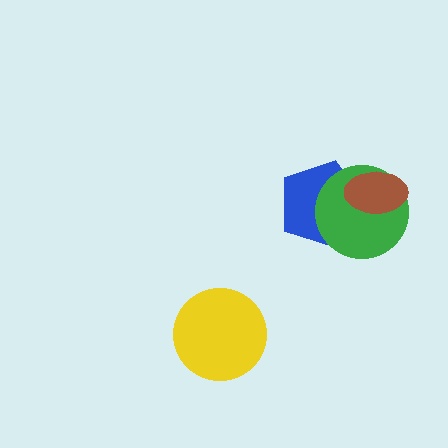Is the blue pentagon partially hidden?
Yes, it is partially covered by another shape.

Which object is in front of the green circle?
The brown ellipse is in front of the green circle.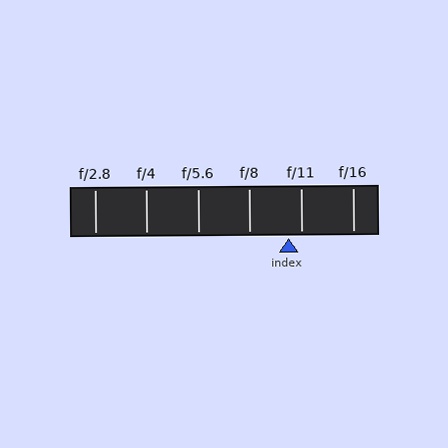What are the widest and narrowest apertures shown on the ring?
The widest aperture shown is f/2.8 and the narrowest is f/16.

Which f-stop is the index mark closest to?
The index mark is closest to f/11.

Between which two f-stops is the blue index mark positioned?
The index mark is between f/8 and f/11.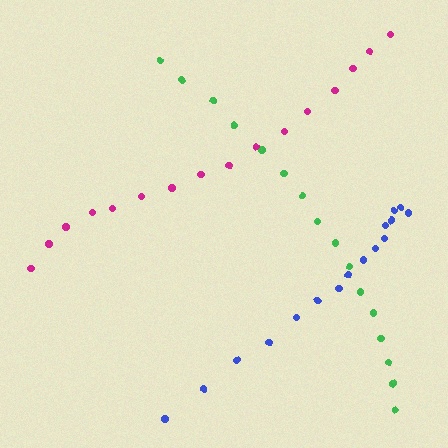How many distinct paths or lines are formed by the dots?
There are 3 distinct paths.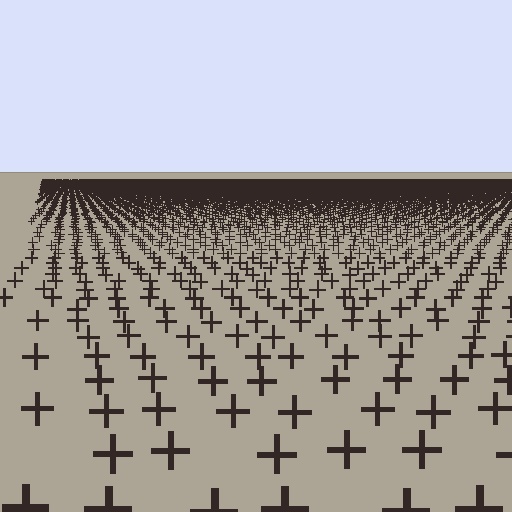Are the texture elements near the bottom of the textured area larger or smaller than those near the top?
Larger. Near the bottom, elements are closer to the viewer and appear at a bigger on-screen size.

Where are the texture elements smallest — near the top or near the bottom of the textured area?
Near the top.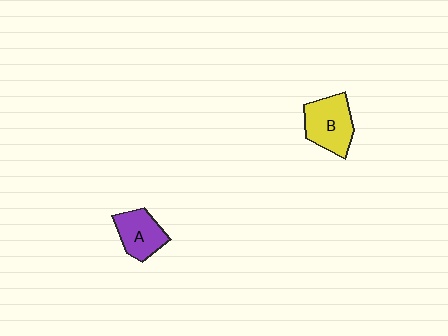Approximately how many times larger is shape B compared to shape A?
Approximately 1.3 times.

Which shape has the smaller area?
Shape A (purple).